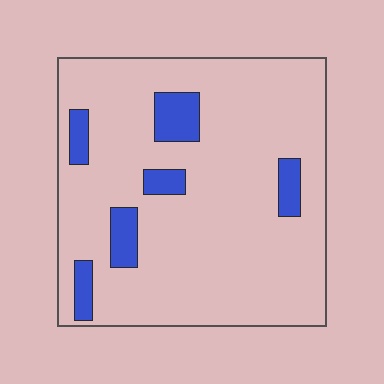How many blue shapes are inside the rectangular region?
6.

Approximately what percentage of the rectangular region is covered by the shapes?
Approximately 10%.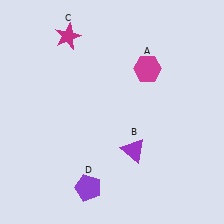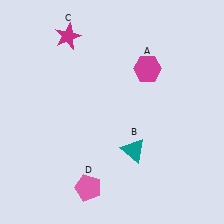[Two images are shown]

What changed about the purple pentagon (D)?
In Image 1, D is purple. In Image 2, it changed to pink.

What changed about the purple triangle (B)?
In Image 1, B is purple. In Image 2, it changed to teal.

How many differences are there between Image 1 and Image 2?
There are 2 differences between the two images.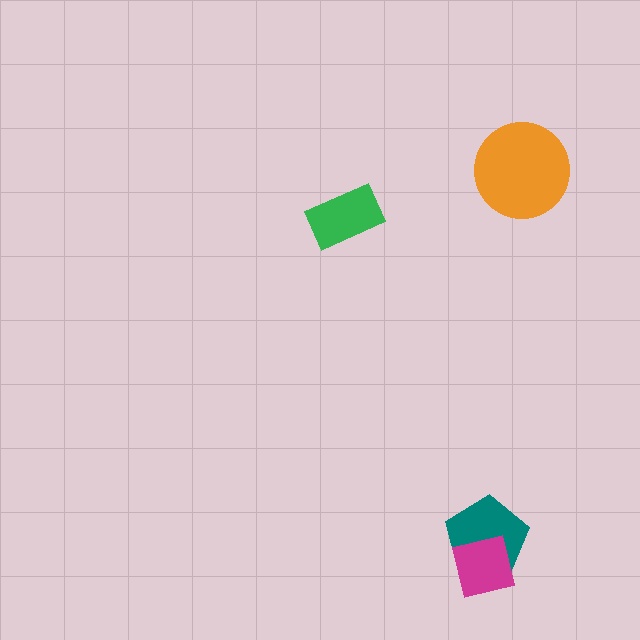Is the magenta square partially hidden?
No, no other shape covers it.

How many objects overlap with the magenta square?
1 object overlaps with the magenta square.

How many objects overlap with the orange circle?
0 objects overlap with the orange circle.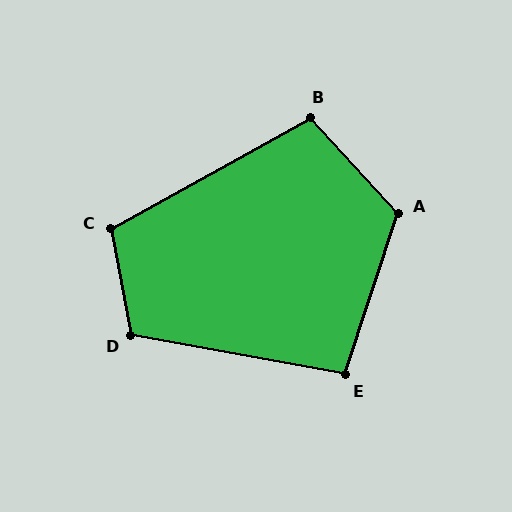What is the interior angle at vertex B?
Approximately 104 degrees (obtuse).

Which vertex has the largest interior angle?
A, at approximately 119 degrees.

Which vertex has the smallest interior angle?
E, at approximately 98 degrees.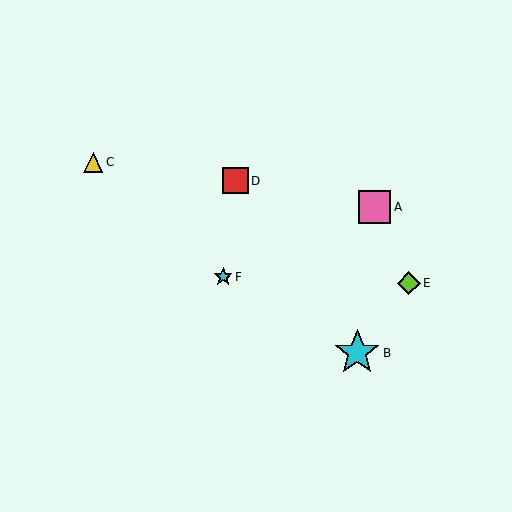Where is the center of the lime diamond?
The center of the lime diamond is at (409, 283).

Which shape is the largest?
The cyan star (labeled B) is the largest.